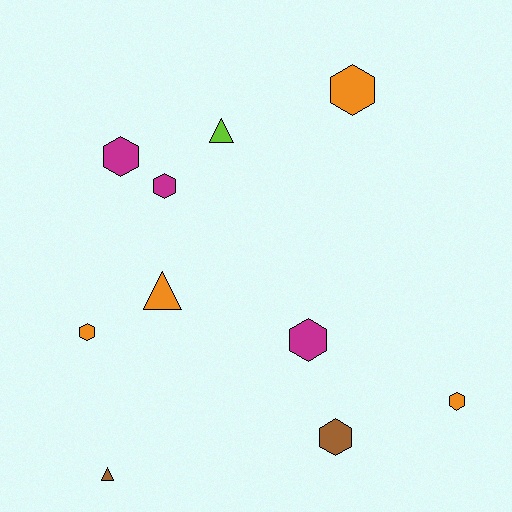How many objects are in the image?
There are 10 objects.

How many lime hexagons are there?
There are no lime hexagons.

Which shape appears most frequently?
Hexagon, with 7 objects.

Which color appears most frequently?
Orange, with 4 objects.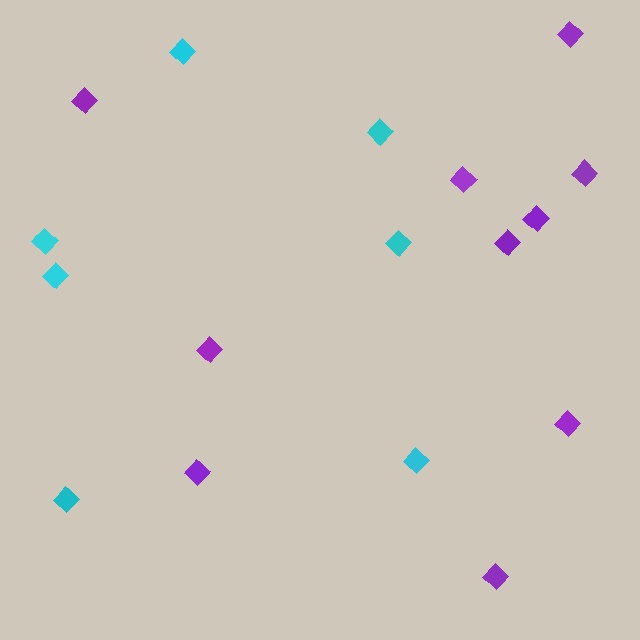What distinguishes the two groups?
There are 2 groups: one group of purple diamonds (10) and one group of cyan diamonds (7).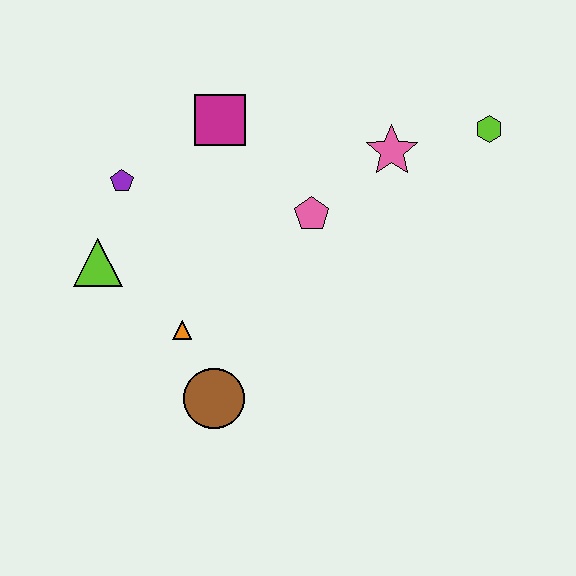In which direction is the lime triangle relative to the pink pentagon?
The lime triangle is to the left of the pink pentagon.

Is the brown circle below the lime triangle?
Yes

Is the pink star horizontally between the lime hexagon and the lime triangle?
Yes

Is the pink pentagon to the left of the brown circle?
No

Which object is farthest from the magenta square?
The brown circle is farthest from the magenta square.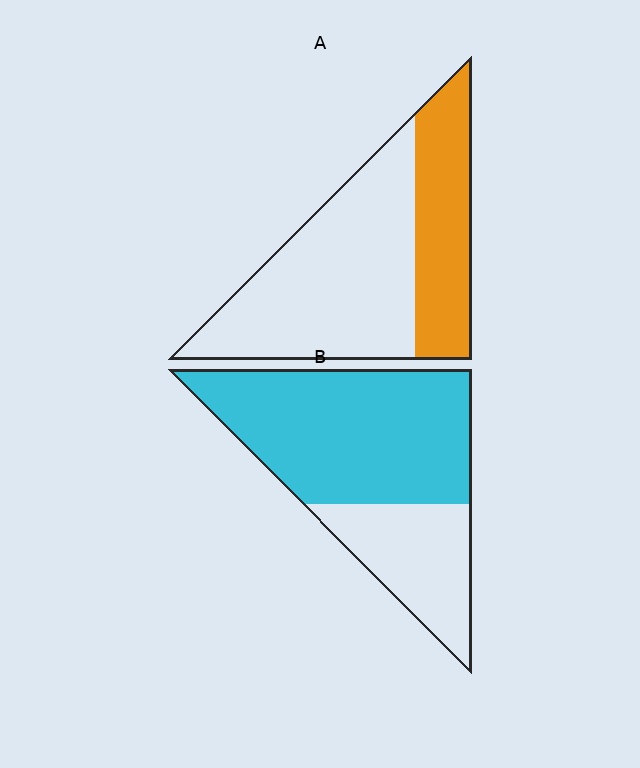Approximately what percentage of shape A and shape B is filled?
A is approximately 35% and B is approximately 70%.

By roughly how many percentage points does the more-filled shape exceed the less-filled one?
By roughly 35 percentage points (B over A).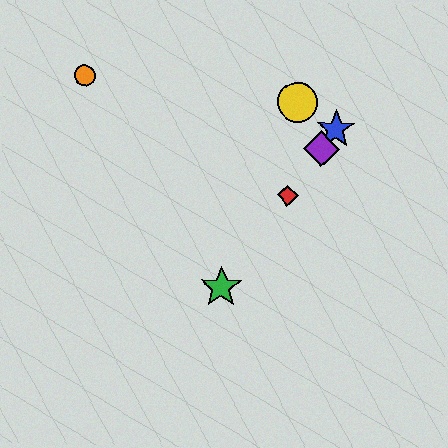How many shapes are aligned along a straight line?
4 shapes (the red diamond, the blue star, the green star, the purple diamond) are aligned along a straight line.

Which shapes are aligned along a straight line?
The red diamond, the blue star, the green star, the purple diamond are aligned along a straight line.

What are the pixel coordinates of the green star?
The green star is at (221, 287).